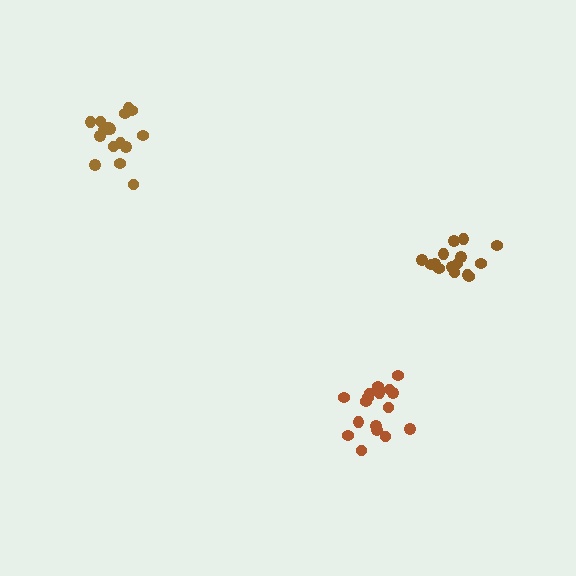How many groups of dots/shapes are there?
There are 3 groups.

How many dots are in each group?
Group 1: 17 dots, Group 2: 17 dots, Group 3: 15 dots (49 total).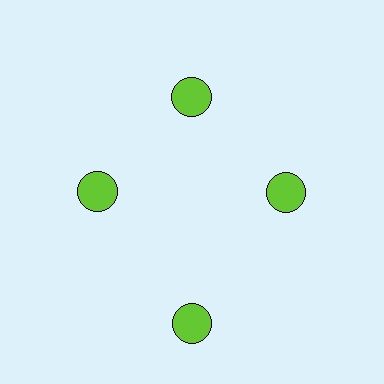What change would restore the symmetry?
The symmetry would be restored by moving it inward, back onto the ring so that all 4 circles sit at equal angles and equal distance from the center.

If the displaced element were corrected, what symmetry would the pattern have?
It would have 4-fold rotational symmetry — the pattern would map onto itself every 90 degrees.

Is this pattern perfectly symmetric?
No. The 4 lime circles are arranged in a ring, but one element near the 6 o'clock position is pushed outward from the center, breaking the 4-fold rotational symmetry.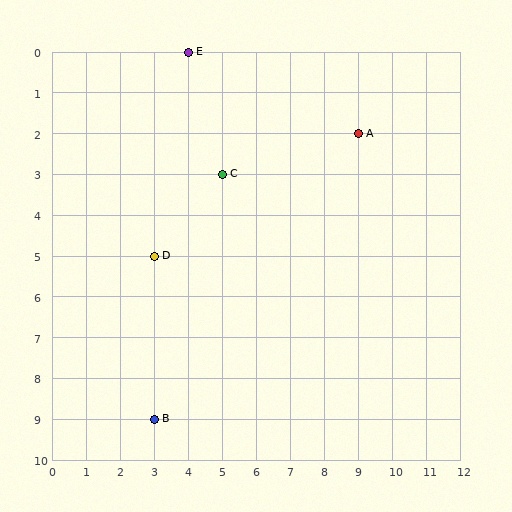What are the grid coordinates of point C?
Point C is at grid coordinates (5, 3).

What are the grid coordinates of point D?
Point D is at grid coordinates (3, 5).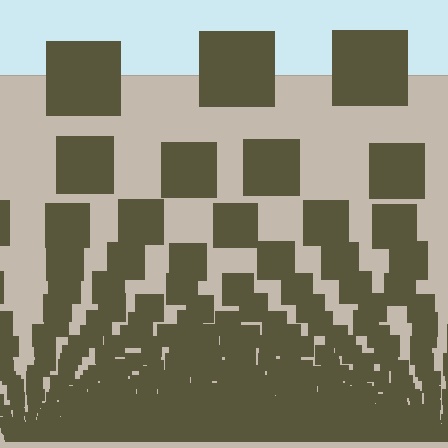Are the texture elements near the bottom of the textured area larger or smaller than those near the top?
Smaller. The gradient is inverted — elements near the bottom are smaller and denser.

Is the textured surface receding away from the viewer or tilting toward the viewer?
The surface appears to tilt toward the viewer. Texture elements get larger and sparser toward the top.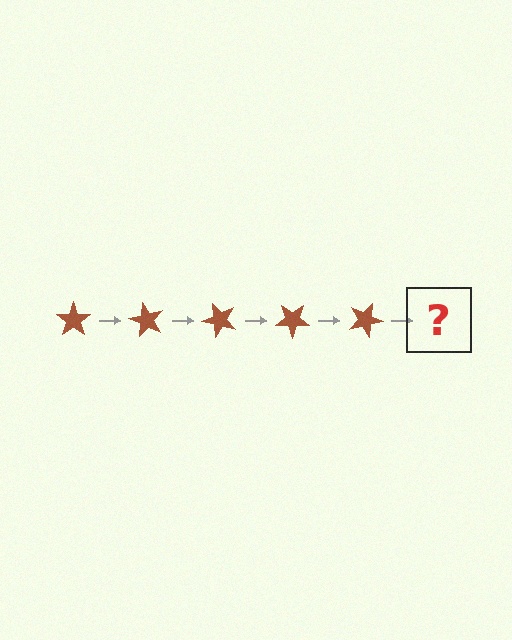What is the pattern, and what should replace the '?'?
The pattern is that the star rotates 60 degrees each step. The '?' should be a brown star rotated 300 degrees.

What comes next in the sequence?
The next element should be a brown star rotated 300 degrees.